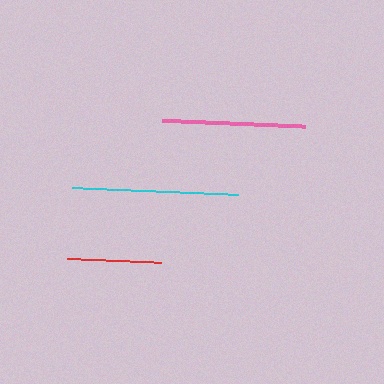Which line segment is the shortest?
The red line is the shortest at approximately 94 pixels.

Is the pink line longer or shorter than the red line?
The pink line is longer than the red line.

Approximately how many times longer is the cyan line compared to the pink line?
The cyan line is approximately 1.2 times the length of the pink line.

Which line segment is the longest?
The cyan line is the longest at approximately 166 pixels.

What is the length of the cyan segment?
The cyan segment is approximately 166 pixels long.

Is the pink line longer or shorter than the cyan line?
The cyan line is longer than the pink line.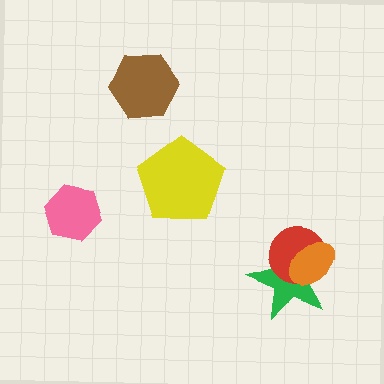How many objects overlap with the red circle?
2 objects overlap with the red circle.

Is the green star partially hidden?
Yes, it is partially covered by another shape.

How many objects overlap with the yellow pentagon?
0 objects overlap with the yellow pentagon.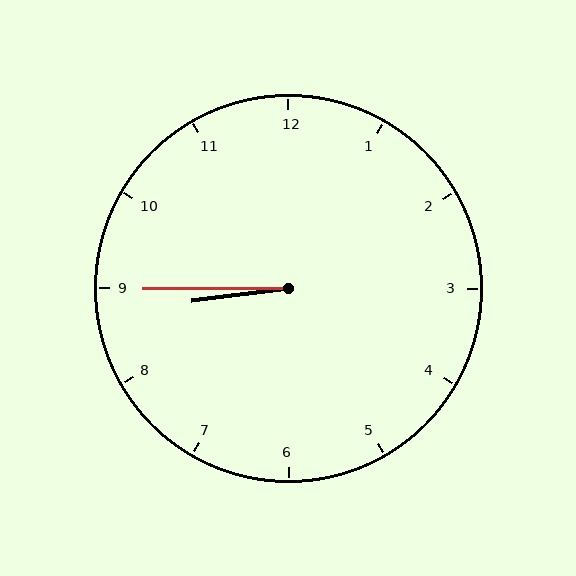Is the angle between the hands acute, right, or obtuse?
It is acute.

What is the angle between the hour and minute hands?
Approximately 8 degrees.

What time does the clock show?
8:45.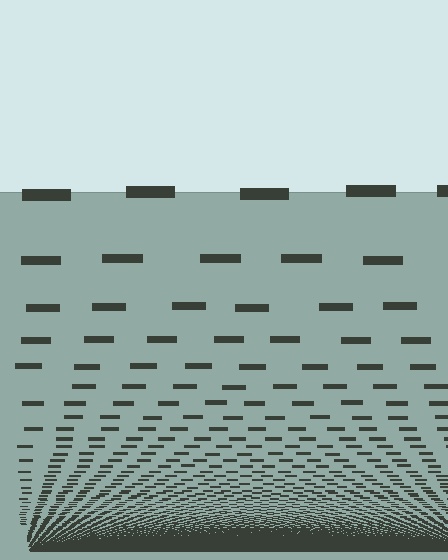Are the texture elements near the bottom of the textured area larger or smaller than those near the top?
Smaller. The gradient is inverted — elements near the bottom are smaller and denser.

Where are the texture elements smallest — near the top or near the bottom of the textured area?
Near the bottom.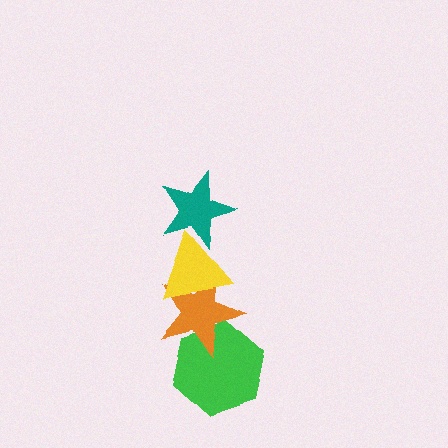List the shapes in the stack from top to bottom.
From top to bottom: the teal star, the yellow triangle, the orange star, the green hexagon.